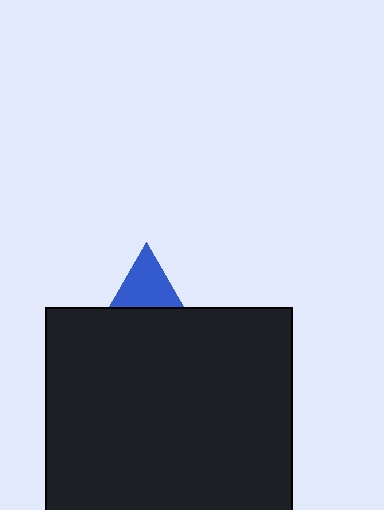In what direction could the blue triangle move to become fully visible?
The blue triangle could move up. That would shift it out from behind the black square entirely.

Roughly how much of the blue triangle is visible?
A small part of it is visible (roughly 37%).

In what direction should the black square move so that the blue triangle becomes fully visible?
The black square should move down. That is the shortest direction to clear the overlap and leave the blue triangle fully visible.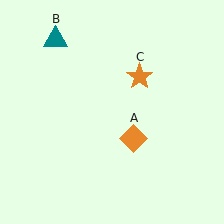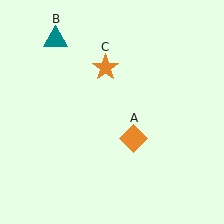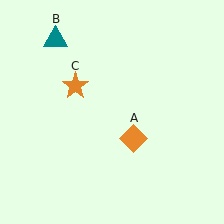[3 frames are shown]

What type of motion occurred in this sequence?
The orange star (object C) rotated counterclockwise around the center of the scene.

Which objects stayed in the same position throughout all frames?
Orange diamond (object A) and teal triangle (object B) remained stationary.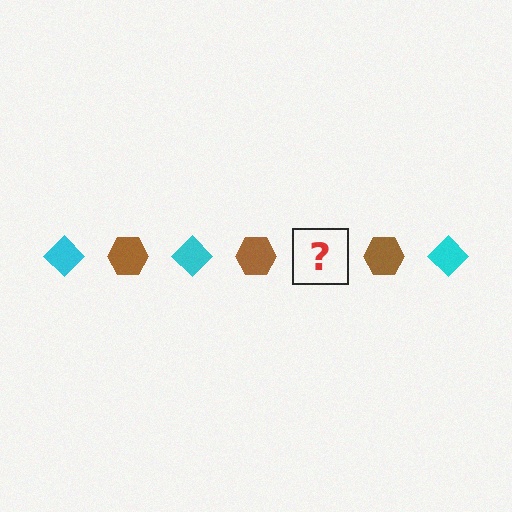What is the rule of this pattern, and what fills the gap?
The rule is that the pattern alternates between cyan diamond and brown hexagon. The gap should be filled with a cyan diamond.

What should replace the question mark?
The question mark should be replaced with a cyan diamond.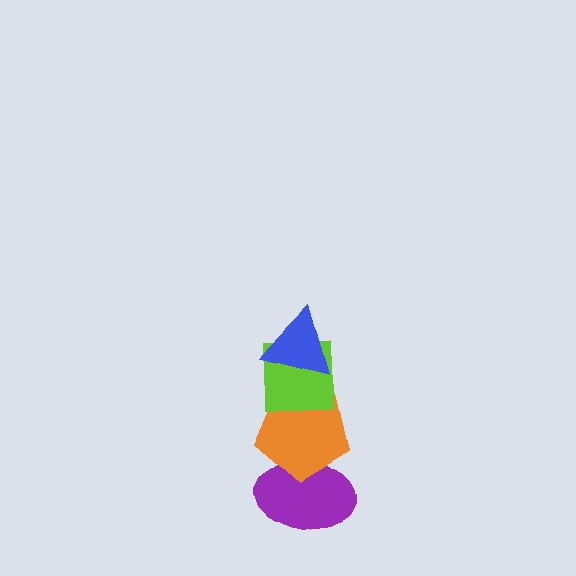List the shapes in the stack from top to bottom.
From top to bottom: the blue triangle, the lime square, the orange pentagon, the purple ellipse.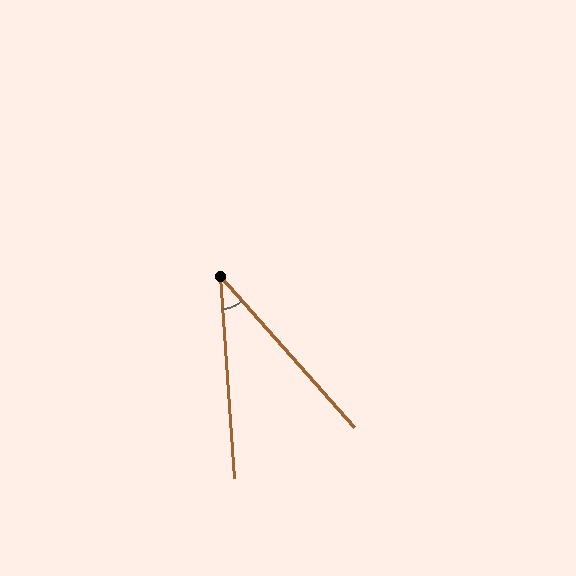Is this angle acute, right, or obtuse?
It is acute.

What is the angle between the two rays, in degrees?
Approximately 38 degrees.